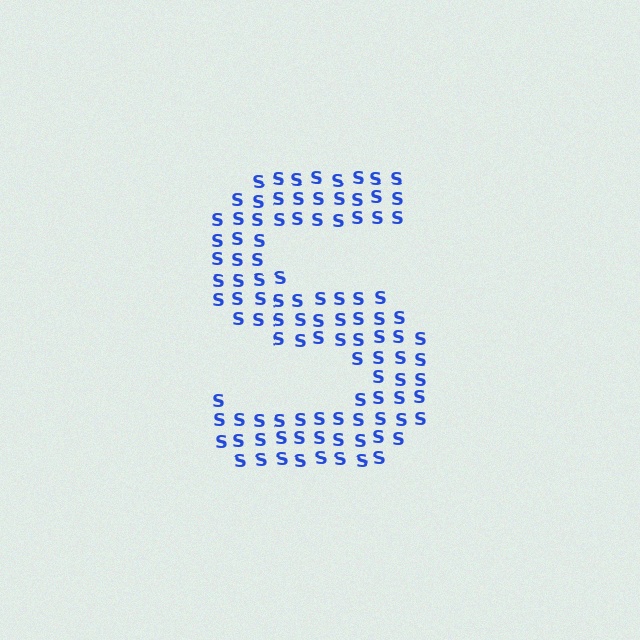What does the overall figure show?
The overall figure shows the letter S.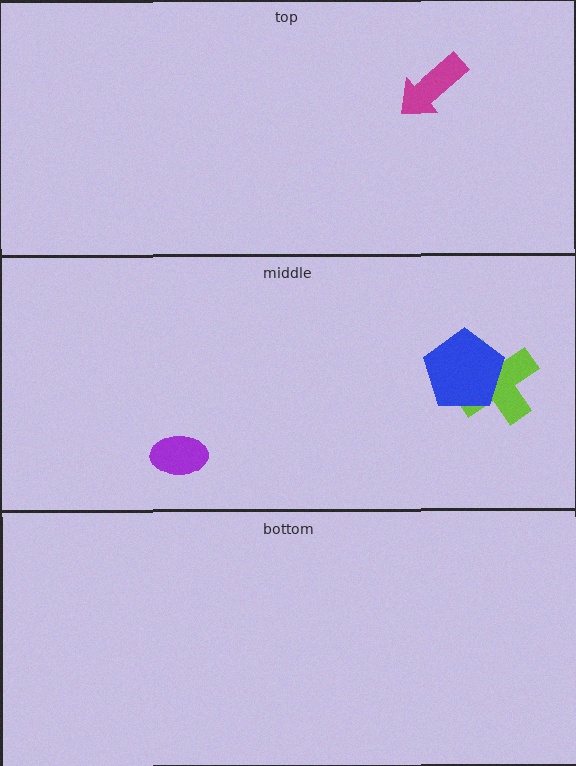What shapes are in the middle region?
The lime cross, the purple ellipse, the blue pentagon.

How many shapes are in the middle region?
3.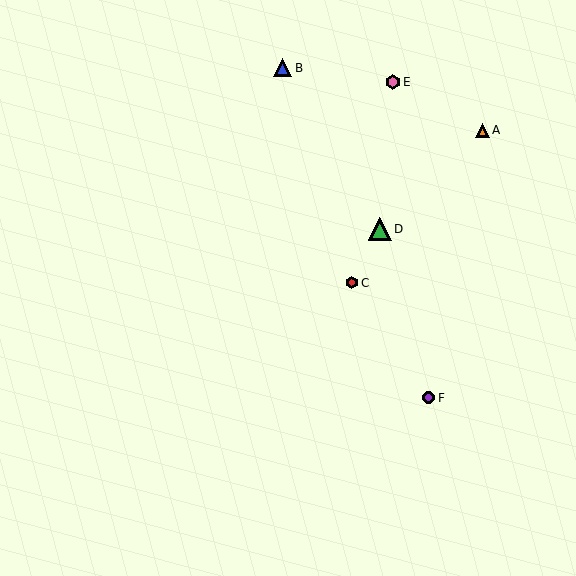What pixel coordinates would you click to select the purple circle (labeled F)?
Click at (429, 398) to select the purple circle F.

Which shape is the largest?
The green triangle (labeled D) is the largest.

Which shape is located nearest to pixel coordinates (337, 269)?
The red hexagon (labeled C) at (352, 283) is nearest to that location.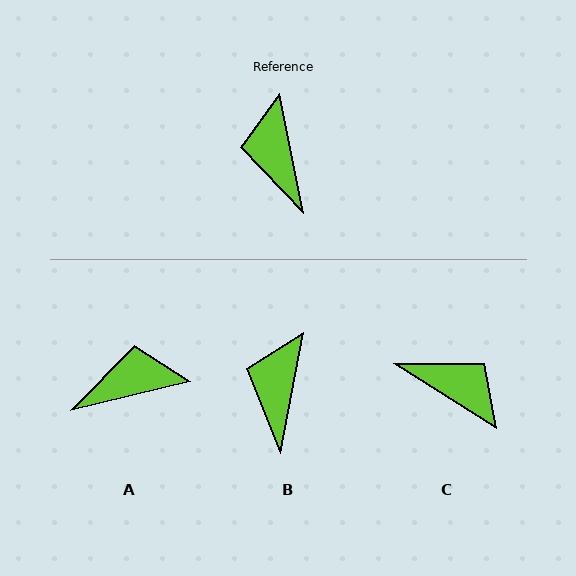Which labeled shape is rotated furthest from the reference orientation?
C, about 133 degrees away.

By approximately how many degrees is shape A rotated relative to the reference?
Approximately 88 degrees clockwise.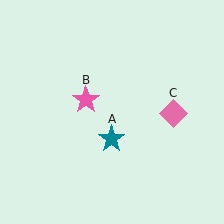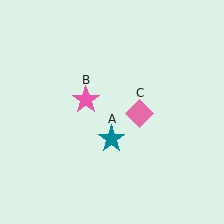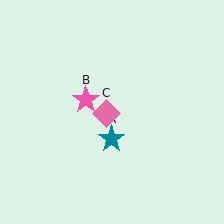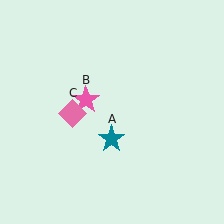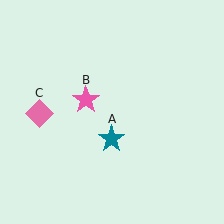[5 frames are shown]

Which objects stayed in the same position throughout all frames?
Teal star (object A) and pink star (object B) remained stationary.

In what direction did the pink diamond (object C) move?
The pink diamond (object C) moved left.